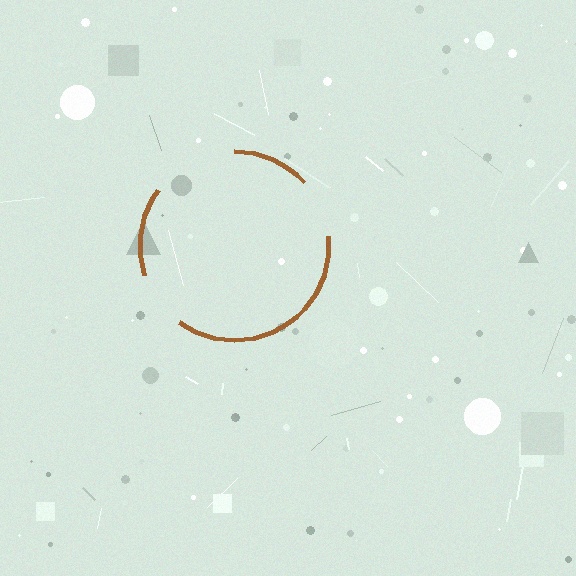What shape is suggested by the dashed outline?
The dashed outline suggests a circle.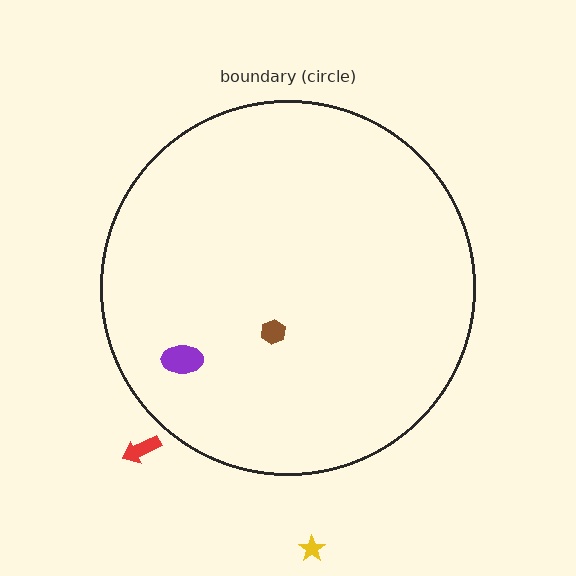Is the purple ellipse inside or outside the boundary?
Inside.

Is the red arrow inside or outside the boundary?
Outside.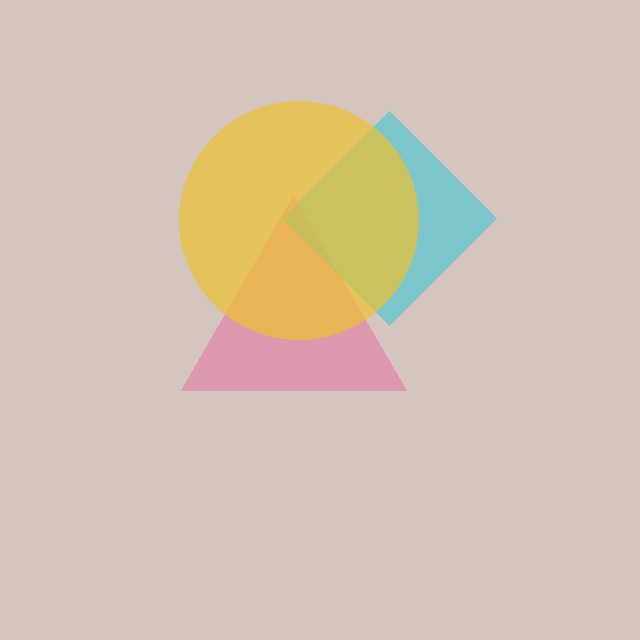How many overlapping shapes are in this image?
There are 3 overlapping shapes in the image.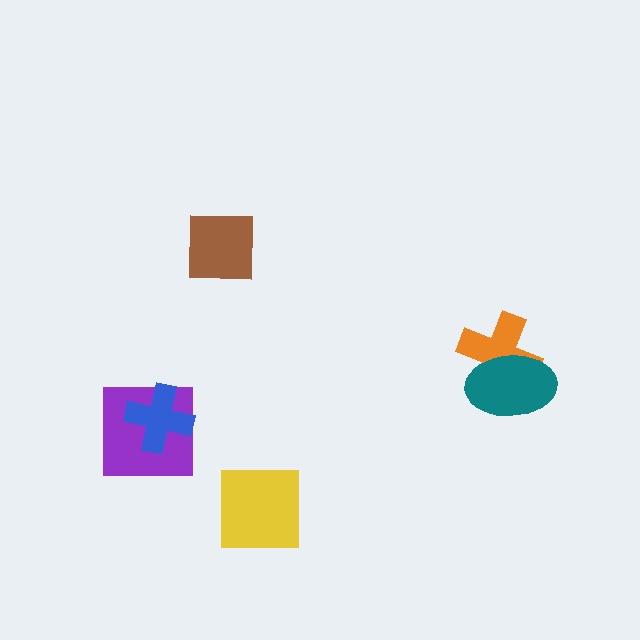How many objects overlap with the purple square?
1 object overlaps with the purple square.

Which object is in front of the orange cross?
The teal ellipse is in front of the orange cross.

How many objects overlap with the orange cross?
1 object overlaps with the orange cross.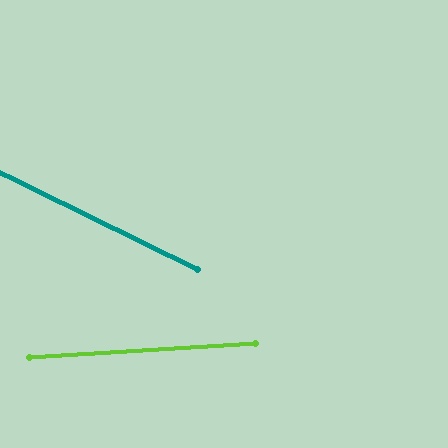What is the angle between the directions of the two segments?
Approximately 29 degrees.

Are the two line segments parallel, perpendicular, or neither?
Neither parallel nor perpendicular — they differ by about 29°.